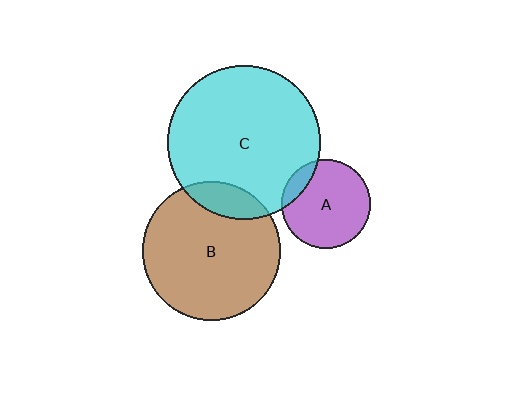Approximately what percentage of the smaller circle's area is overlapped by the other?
Approximately 15%.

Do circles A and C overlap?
Yes.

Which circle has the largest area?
Circle C (cyan).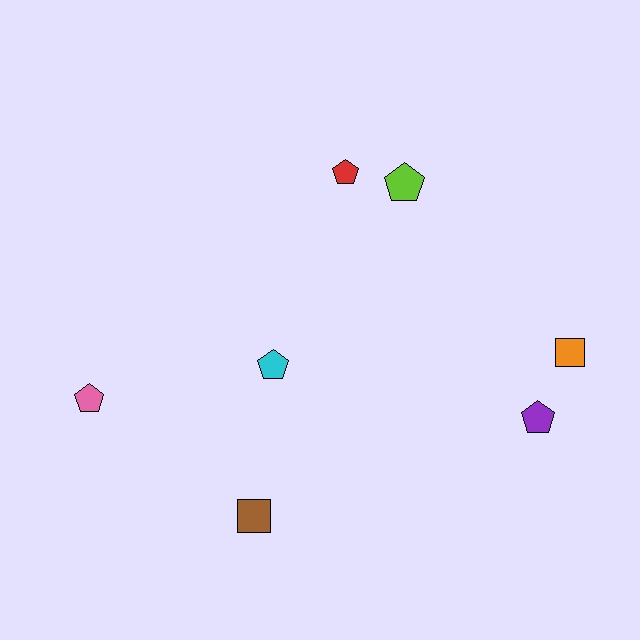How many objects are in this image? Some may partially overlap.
There are 7 objects.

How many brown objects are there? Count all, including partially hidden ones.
There is 1 brown object.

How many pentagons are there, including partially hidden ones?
There are 5 pentagons.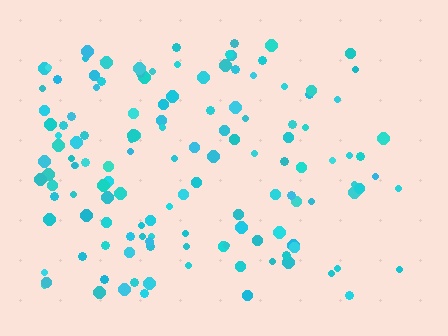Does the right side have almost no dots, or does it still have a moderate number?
Still a moderate number, just noticeably fewer than the left.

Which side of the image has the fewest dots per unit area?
The right.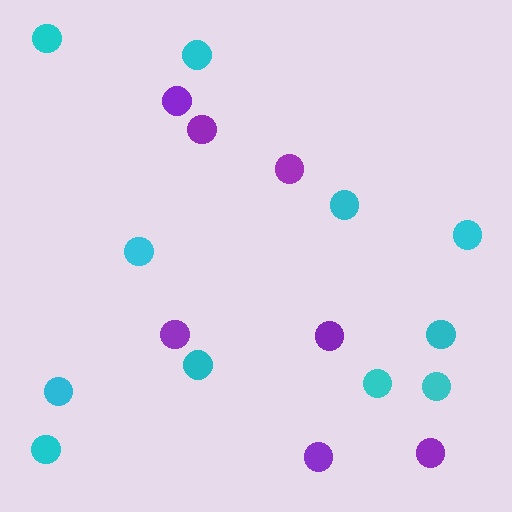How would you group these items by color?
There are 2 groups: one group of purple circles (7) and one group of cyan circles (11).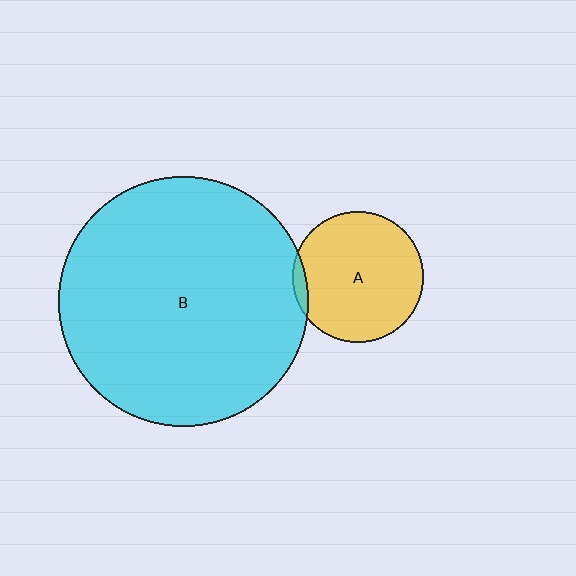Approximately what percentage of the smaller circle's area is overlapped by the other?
Approximately 5%.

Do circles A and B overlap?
Yes.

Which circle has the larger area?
Circle B (cyan).